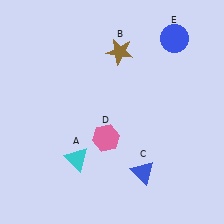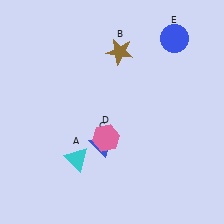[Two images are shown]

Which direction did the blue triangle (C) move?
The blue triangle (C) moved left.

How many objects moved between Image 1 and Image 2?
1 object moved between the two images.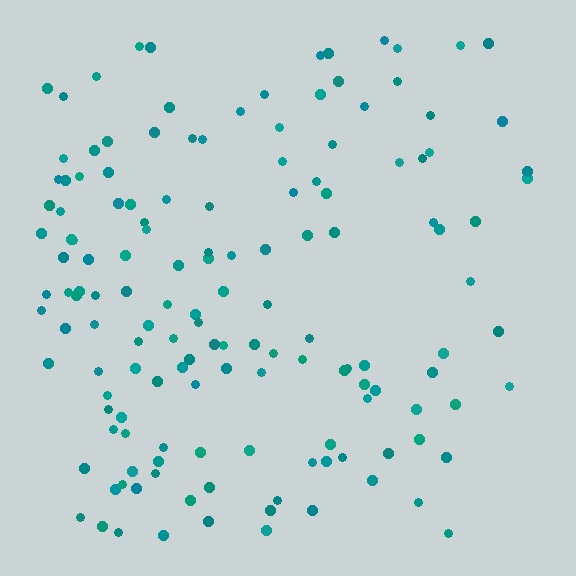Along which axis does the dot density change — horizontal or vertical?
Horizontal.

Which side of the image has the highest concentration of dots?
The left.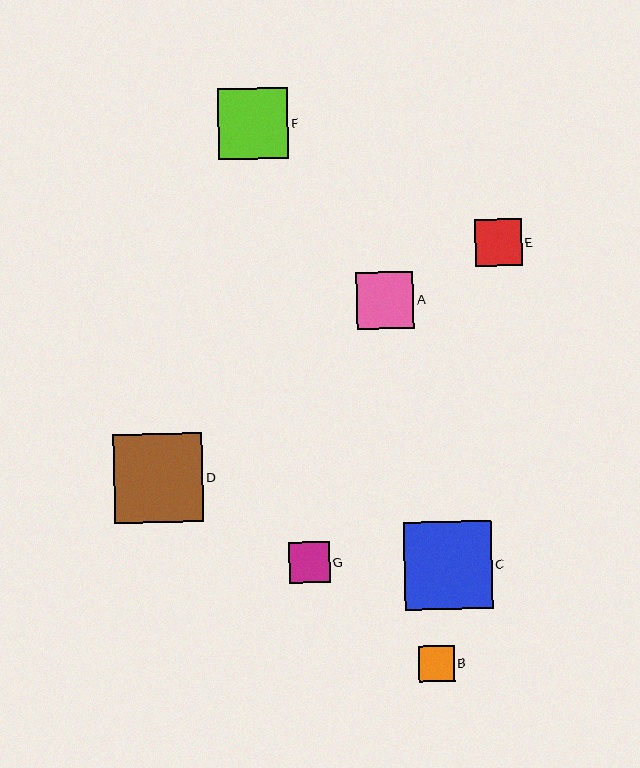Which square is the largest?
Square D is the largest with a size of approximately 89 pixels.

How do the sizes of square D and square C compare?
Square D and square C are approximately the same size.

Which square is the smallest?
Square B is the smallest with a size of approximately 36 pixels.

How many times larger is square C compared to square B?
Square C is approximately 2.4 times the size of square B.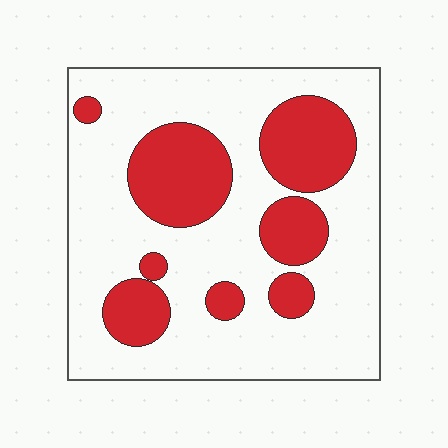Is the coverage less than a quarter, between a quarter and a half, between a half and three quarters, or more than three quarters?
Between a quarter and a half.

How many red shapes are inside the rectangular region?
8.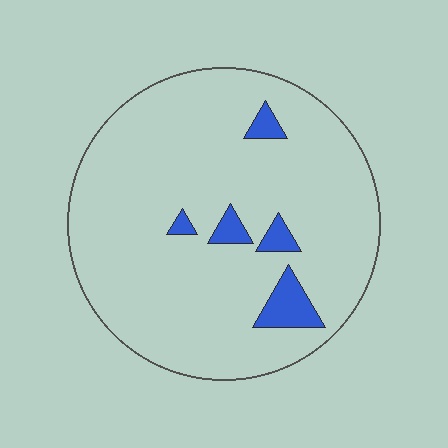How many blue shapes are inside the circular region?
5.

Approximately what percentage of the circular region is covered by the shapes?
Approximately 5%.